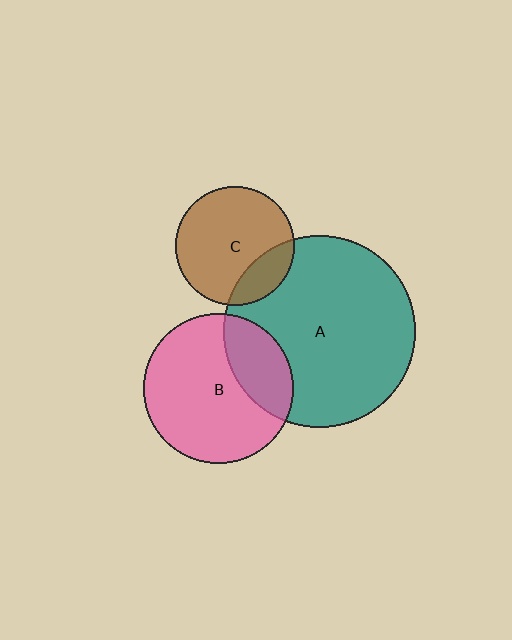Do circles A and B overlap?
Yes.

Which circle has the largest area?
Circle A (teal).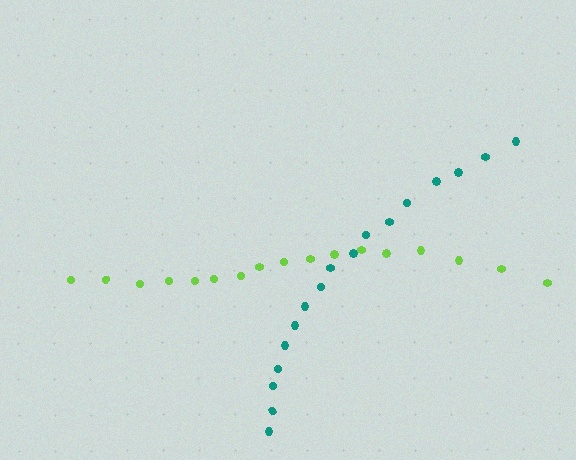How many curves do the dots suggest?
There are 2 distinct paths.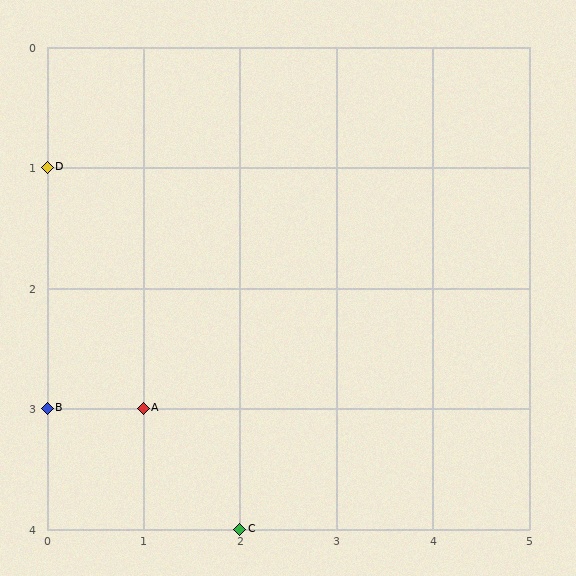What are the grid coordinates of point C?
Point C is at grid coordinates (2, 4).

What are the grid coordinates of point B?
Point B is at grid coordinates (0, 3).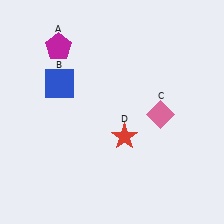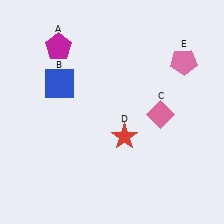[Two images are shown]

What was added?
A pink pentagon (E) was added in Image 2.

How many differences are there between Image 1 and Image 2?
There is 1 difference between the two images.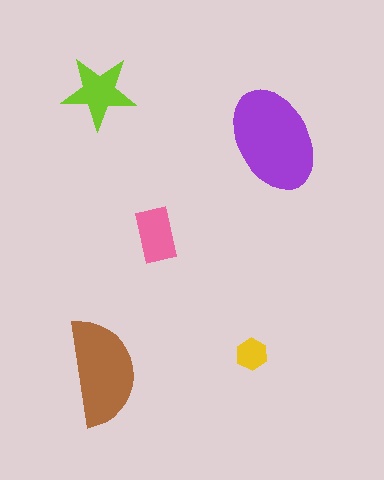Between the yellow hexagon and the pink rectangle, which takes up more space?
The pink rectangle.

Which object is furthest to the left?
The lime star is leftmost.